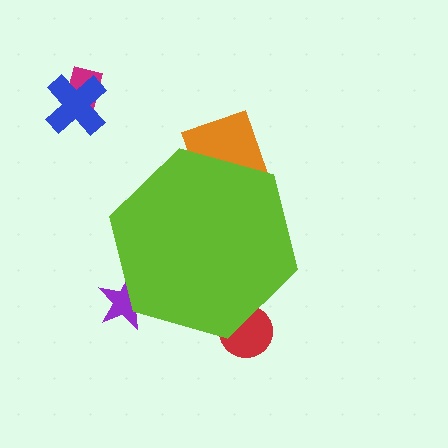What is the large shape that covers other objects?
A lime hexagon.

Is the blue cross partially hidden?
No, the blue cross is fully visible.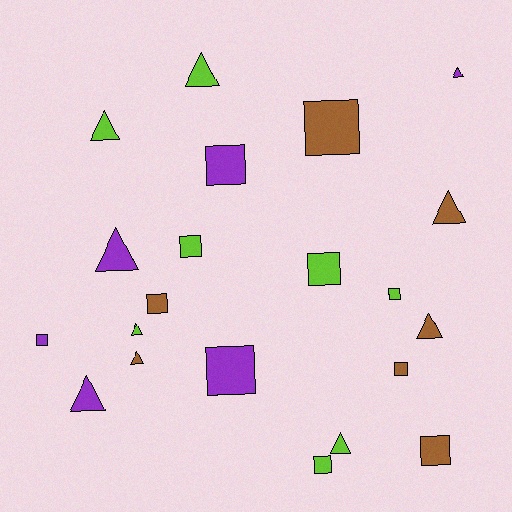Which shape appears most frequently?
Square, with 11 objects.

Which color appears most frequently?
Lime, with 8 objects.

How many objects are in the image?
There are 21 objects.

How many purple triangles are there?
There are 3 purple triangles.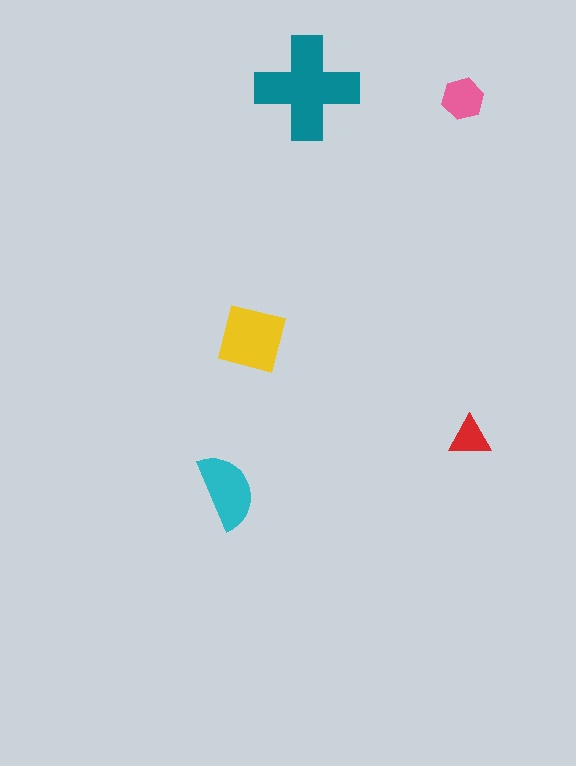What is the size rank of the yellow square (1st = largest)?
2nd.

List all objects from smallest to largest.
The red triangle, the pink hexagon, the cyan semicircle, the yellow square, the teal cross.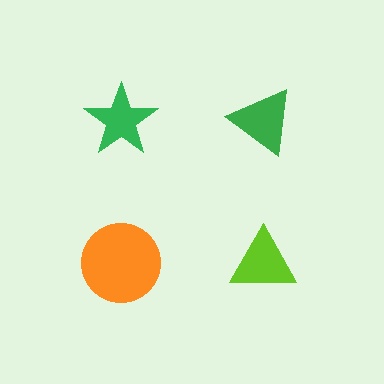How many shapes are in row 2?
2 shapes.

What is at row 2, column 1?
An orange circle.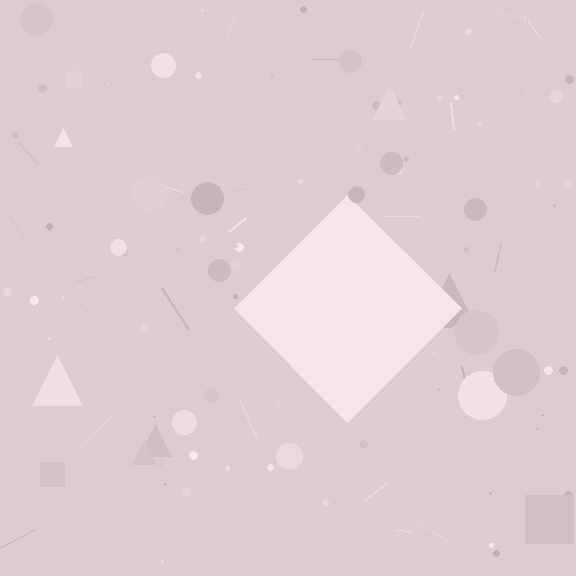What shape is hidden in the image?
A diamond is hidden in the image.